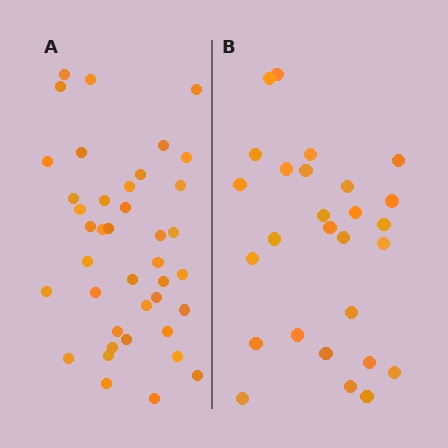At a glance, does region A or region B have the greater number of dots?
Region A (the left region) has more dots.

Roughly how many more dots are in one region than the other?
Region A has approximately 15 more dots than region B.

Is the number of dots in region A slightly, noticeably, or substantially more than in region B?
Region A has substantially more. The ratio is roughly 1.5 to 1.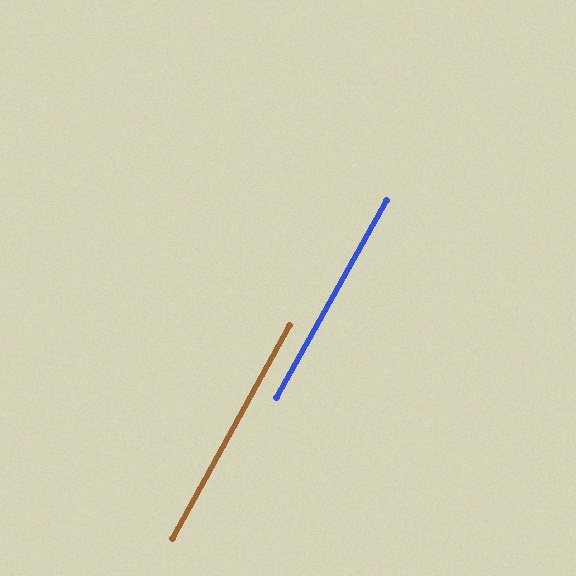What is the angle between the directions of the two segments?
Approximately 0 degrees.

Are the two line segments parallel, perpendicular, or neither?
Parallel — their directions differ by only 0.4°.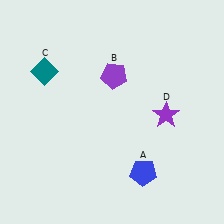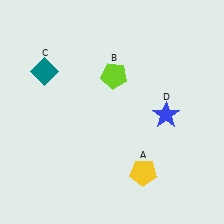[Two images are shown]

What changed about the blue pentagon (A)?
In Image 1, A is blue. In Image 2, it changed to yellow.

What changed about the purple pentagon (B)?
In Image 1, B is purple. In Image 2, it changed to lime.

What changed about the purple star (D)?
In Image 1, D is purple. In Image 2, it changed to blue.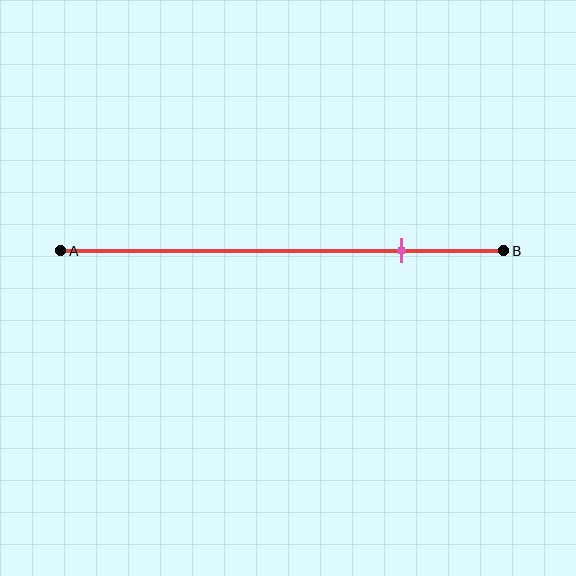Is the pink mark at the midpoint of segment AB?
No, the mark is at about 75% from A, not at the 50% midpoint.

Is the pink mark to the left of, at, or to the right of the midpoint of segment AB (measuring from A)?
The pink mark is to the right of the midpoint of segment AB.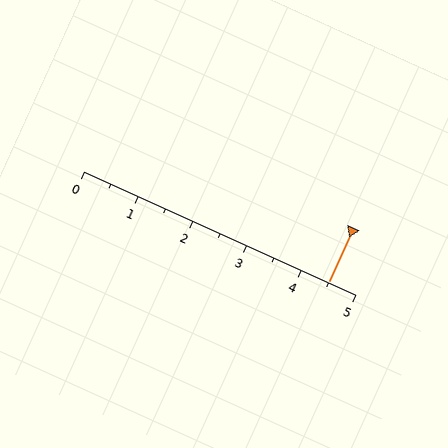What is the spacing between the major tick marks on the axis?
The major ticks are spaced 1 apart.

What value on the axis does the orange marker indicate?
The marker indicates approximately 4.5.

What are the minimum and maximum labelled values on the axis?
The axis runs from 0 to 5.